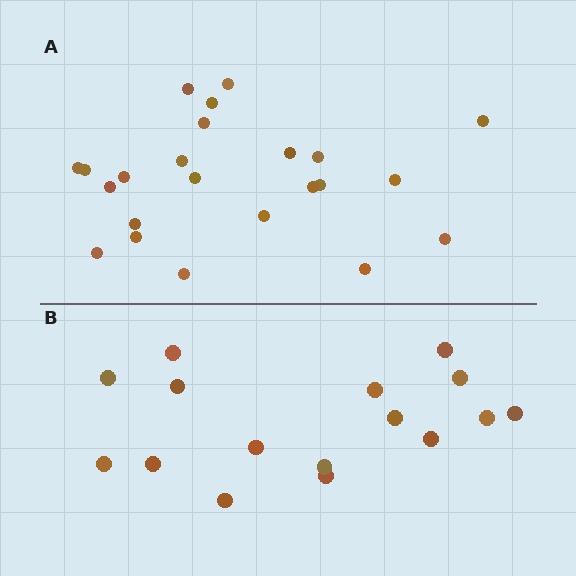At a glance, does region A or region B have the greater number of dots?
Region A (the top region) has more dots.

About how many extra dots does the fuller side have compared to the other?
Region A has roughly 8 or so more dots than region B.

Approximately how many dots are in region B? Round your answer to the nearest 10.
About 20 dots. (The exact count is 16, which rounds to 20.)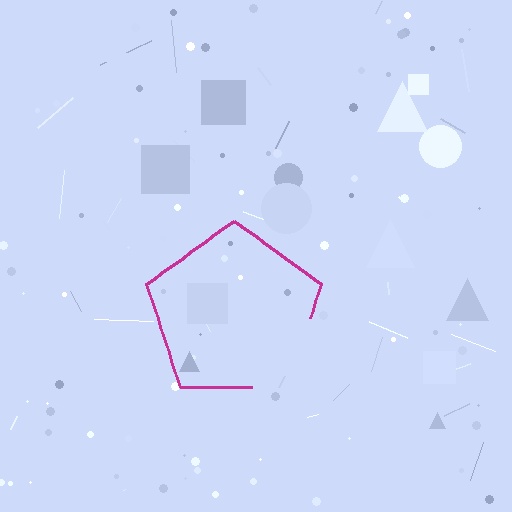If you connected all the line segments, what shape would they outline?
They would outline a pentagon.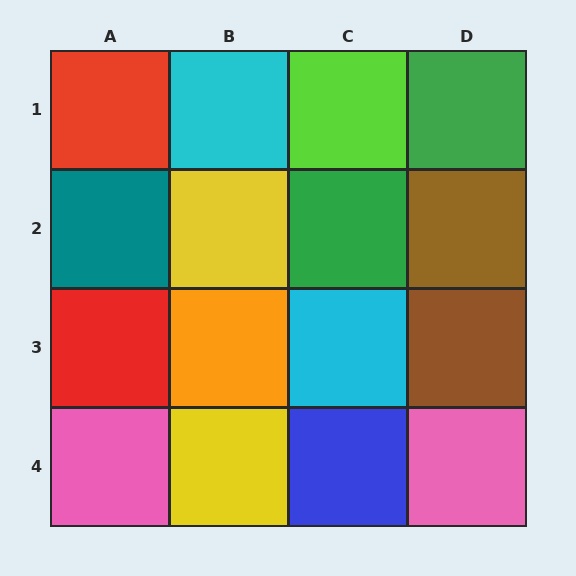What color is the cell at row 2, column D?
Brown.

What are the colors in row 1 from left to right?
Red, cyan, lime, green.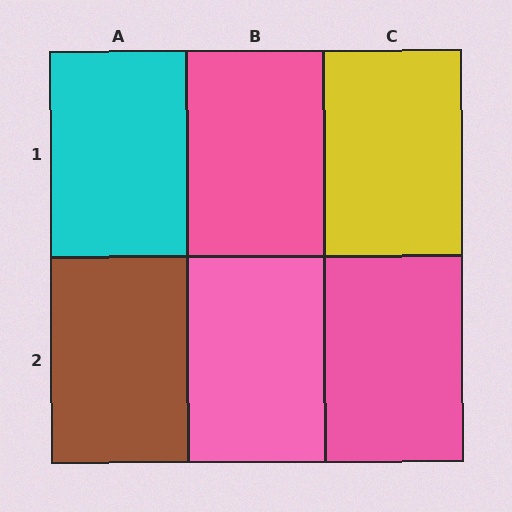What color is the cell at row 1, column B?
Pink.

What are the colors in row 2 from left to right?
Brown, pink, pink.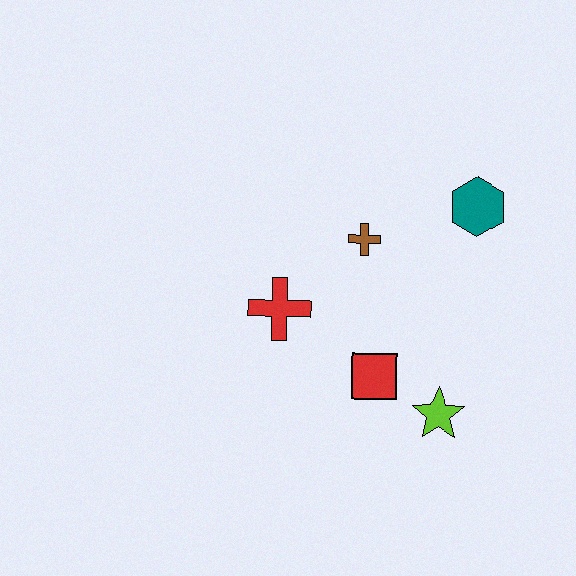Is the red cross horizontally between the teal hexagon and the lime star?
No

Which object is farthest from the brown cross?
The lime star is farthest from the brown cross.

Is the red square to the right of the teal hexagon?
No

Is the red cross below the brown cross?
Yes